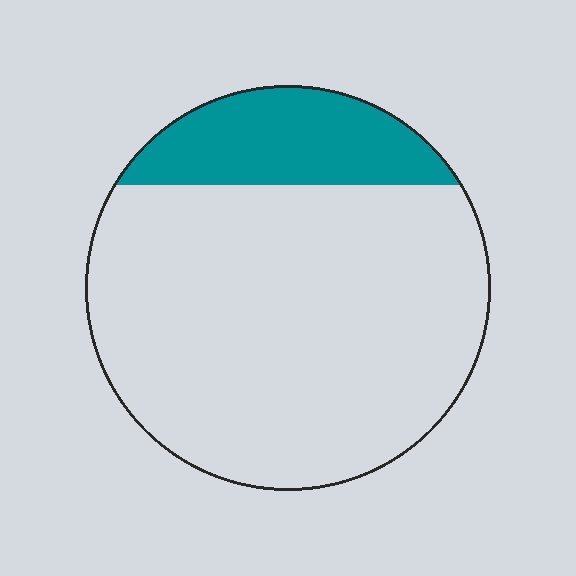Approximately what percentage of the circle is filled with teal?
Approximately 20%.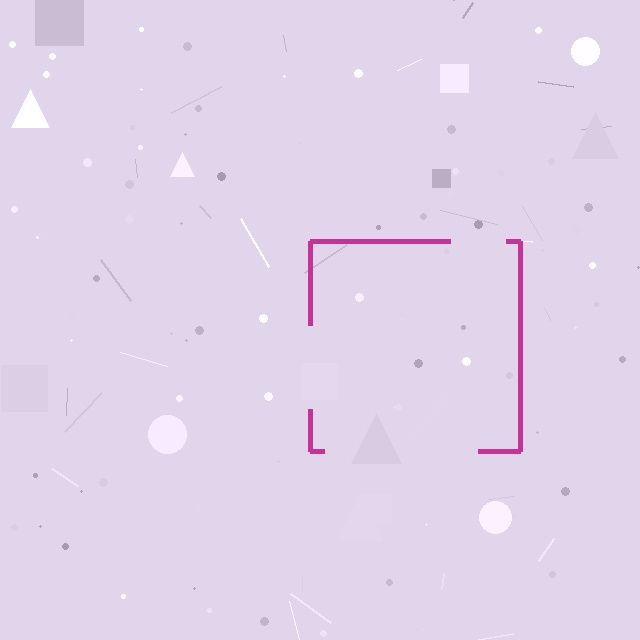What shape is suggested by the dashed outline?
The dashed outline suggests a square.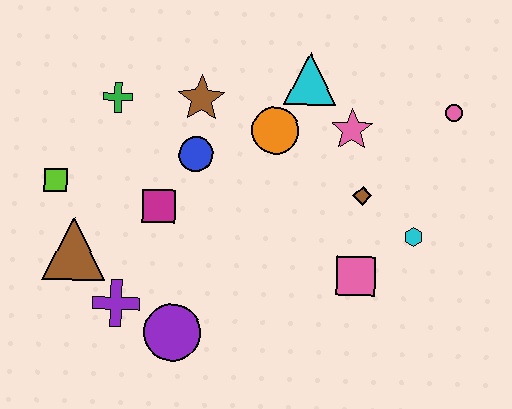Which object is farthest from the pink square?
The lime square is farthest from the pink square.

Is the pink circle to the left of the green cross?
No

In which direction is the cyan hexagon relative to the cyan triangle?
The cyan hexagon is below the cyan triangle.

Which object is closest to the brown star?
The blue circle is closest to the brown star.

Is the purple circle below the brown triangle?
Yes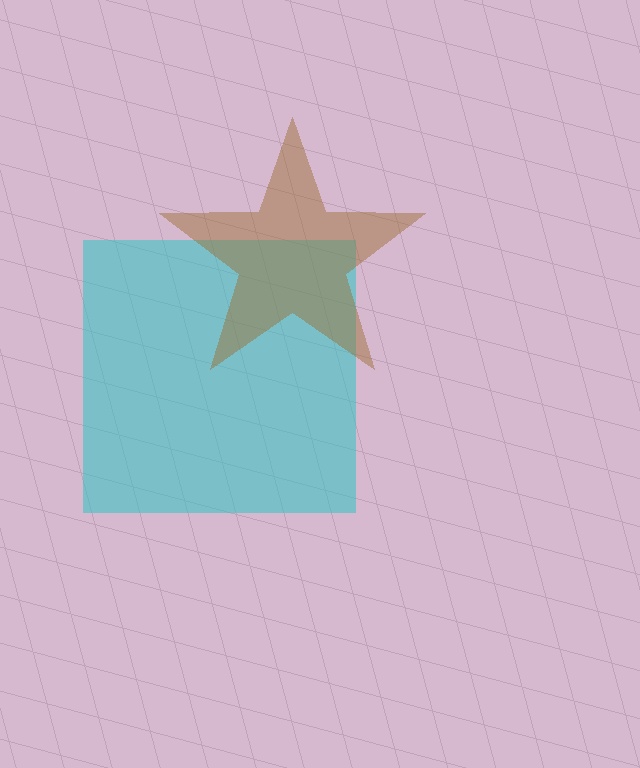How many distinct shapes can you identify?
There are 2 distinct shapes: a cyan square, a brown star.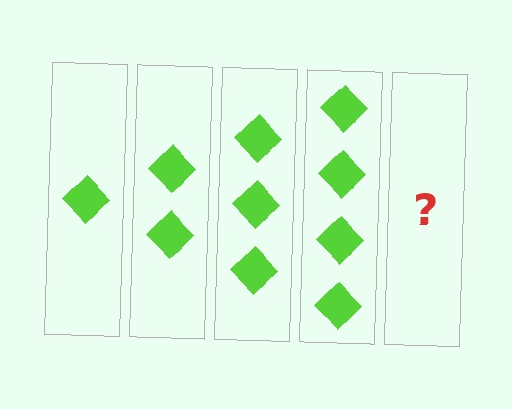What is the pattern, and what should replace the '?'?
The pattern is that each step adds one more diamond. The '?' should be 5 diamonds.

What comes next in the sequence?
The next element should be 5 diamonds.